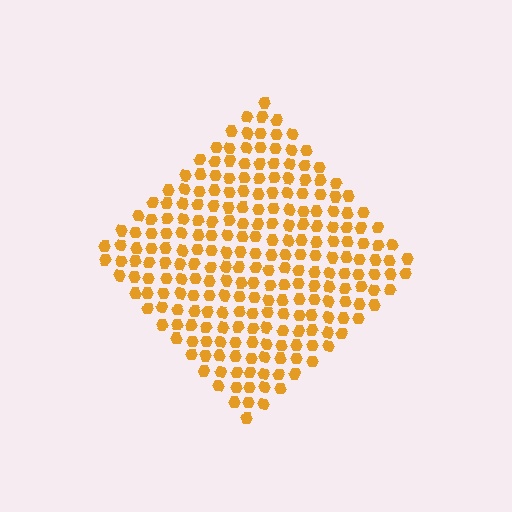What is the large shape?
The large shape is a diamond.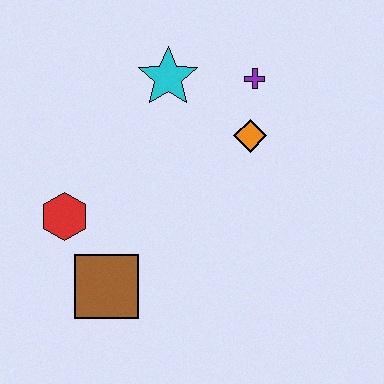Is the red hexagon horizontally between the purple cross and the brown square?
No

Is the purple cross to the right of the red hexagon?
Yes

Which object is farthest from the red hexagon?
The purple cross is farthest from the red hexagon.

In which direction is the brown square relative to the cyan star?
The brown square is below the cyan star.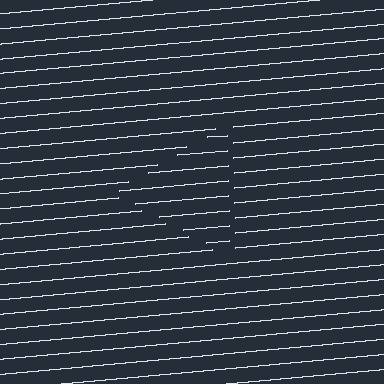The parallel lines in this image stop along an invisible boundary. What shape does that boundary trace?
An illusory triangle. The interior of the shape contains the same grating, shifted by half a period — the contour is defined by the phase discontinuity where line-ends from the inner and outer gratings abut.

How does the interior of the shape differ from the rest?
The interior of the shape contains the same grating, shifted by half a period — the contour is defined by the phase discontinuity where line-ends from the inner and outer gratings abut.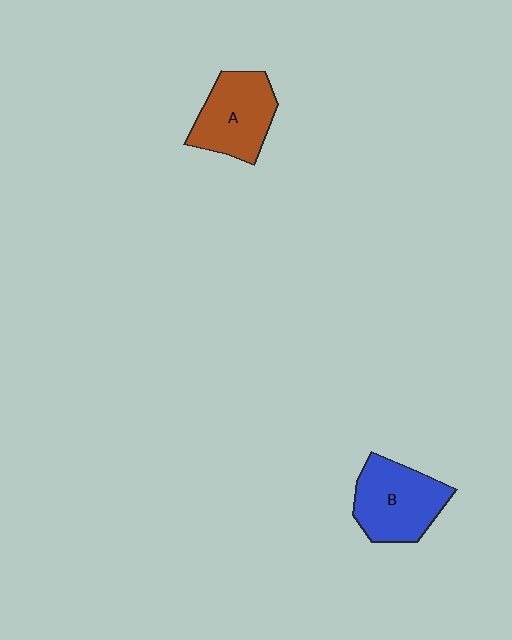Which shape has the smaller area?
Shape A (brown).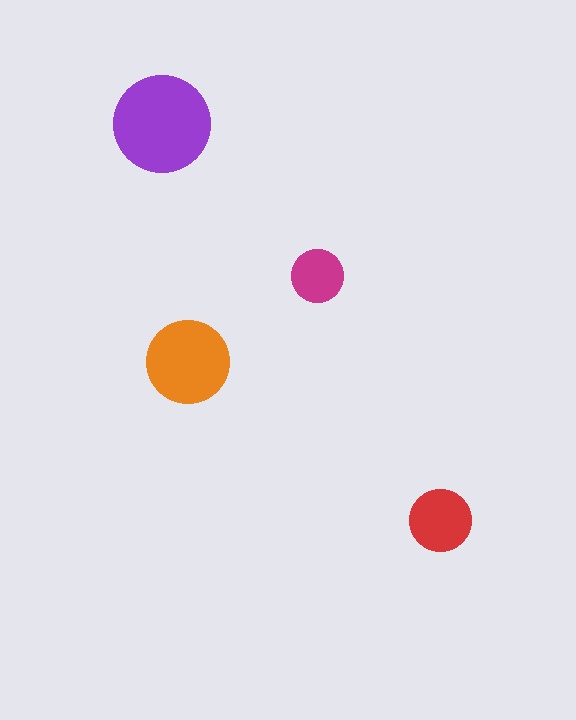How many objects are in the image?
There are 4 objects in the image.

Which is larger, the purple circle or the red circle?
The purple one.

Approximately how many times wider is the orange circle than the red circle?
About 1.5 times wider.